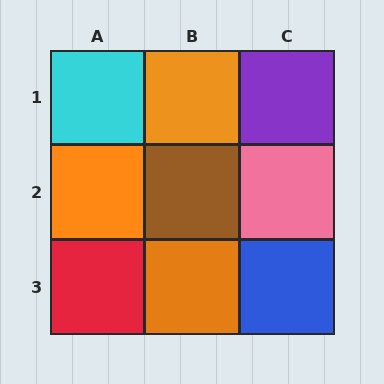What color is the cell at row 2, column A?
Orange.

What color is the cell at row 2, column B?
Brown.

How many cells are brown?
1 cell is brown.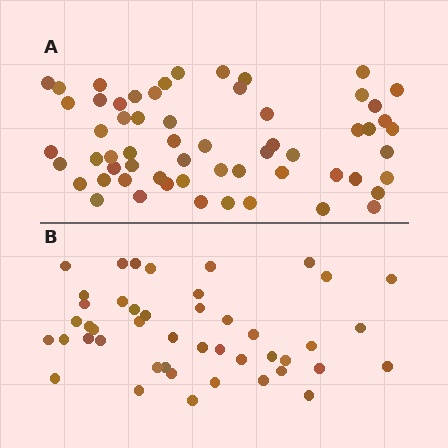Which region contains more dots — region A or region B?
Region A (the top region) has more dots.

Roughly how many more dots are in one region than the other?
Region A has approximately 15 more dots than region B.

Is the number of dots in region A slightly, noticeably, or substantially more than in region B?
Region A has noticeably more, but not dramatically so. The ratio is roughly 1.3 to 1.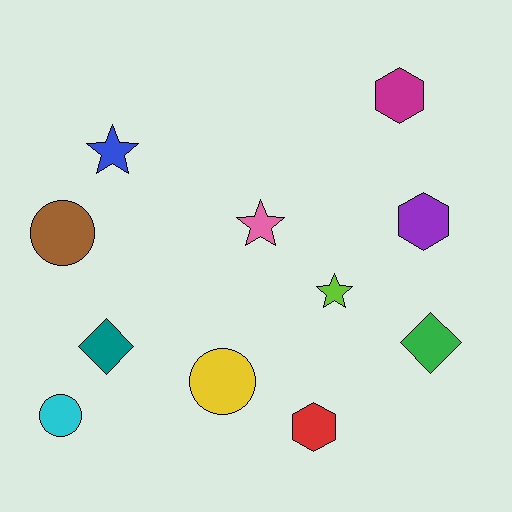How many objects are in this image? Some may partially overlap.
There are 11 objects.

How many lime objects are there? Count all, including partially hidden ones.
There is 1 lime object.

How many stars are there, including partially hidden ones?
There are 3 stars.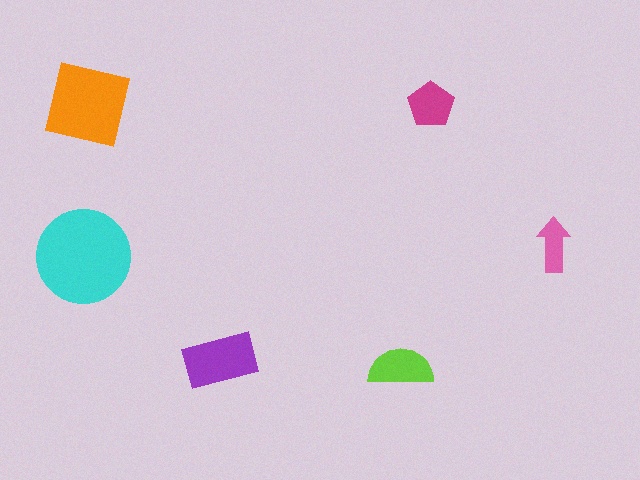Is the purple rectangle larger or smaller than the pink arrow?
Larger.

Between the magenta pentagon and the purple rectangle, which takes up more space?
The purple rectangle.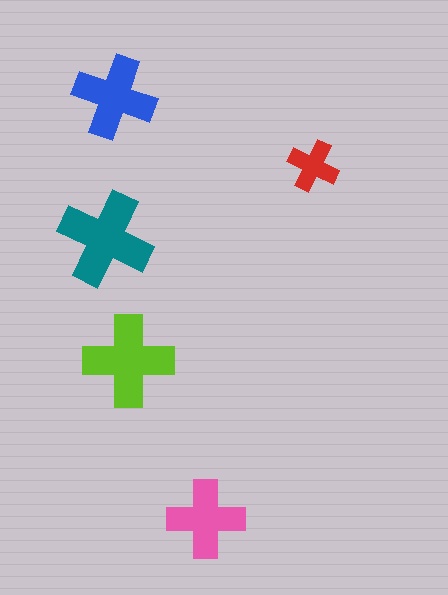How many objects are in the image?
There are 5 objects in the image.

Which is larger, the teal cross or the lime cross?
The teal one.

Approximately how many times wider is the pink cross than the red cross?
About 1.5 times wider.